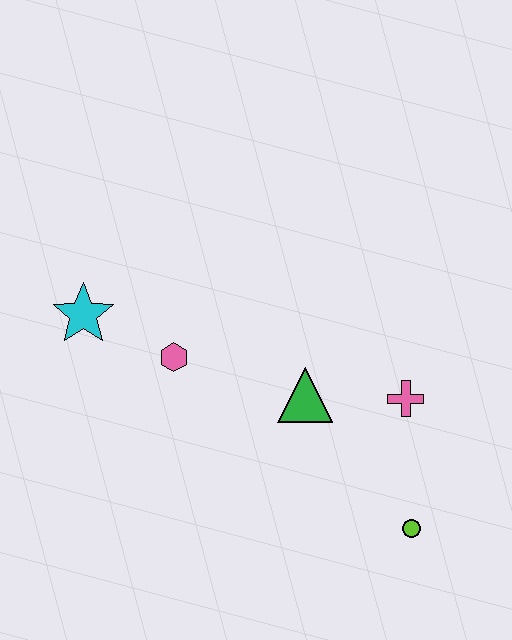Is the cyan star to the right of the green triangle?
No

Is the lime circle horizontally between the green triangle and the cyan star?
No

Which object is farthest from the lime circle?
The cyan star is farthest from the lime circle.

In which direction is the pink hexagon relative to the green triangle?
The pink hexagon is to the left of the green triangle.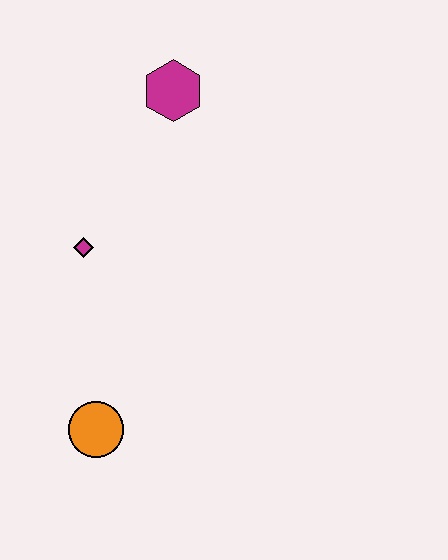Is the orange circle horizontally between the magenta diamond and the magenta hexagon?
Yes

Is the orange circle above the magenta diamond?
No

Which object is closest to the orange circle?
The magenta diamond is closest to the orange circle.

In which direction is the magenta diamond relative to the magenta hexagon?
The magenta diamond is below the magenta hexagon.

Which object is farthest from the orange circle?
The magenta hexagon is farthest from the orange circle.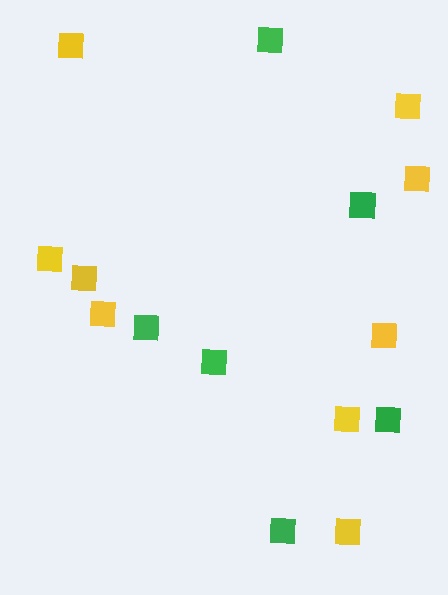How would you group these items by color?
There are 2 groups: one group of yellow squares (9) and one group of green squares (6).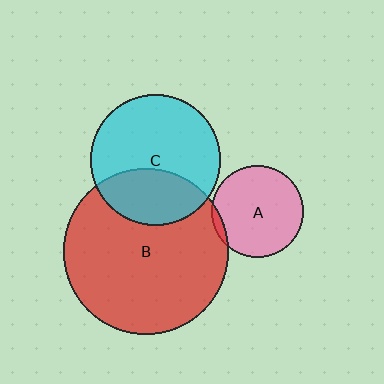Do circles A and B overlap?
Yes.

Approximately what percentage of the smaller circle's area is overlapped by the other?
Approximately 5%.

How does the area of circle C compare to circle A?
Approximately 2.0 times.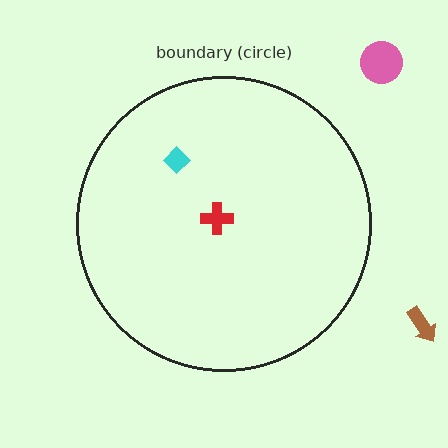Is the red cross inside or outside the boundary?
Inside.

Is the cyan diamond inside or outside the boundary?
Inside.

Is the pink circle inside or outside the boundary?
Outside.